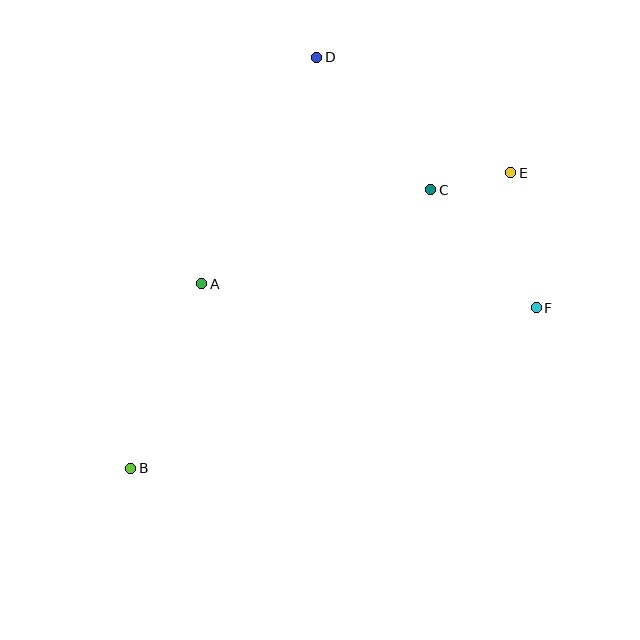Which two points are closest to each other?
Points C and E are closest to each other.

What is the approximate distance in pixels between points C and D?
The distance between C and D is approximately 175 pixels.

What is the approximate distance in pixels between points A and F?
The distance between A and F is approximately 335 pixels.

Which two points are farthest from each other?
Points B and E are farthest from each other.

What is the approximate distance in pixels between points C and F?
The distance between C and F is approximately 158 pixels.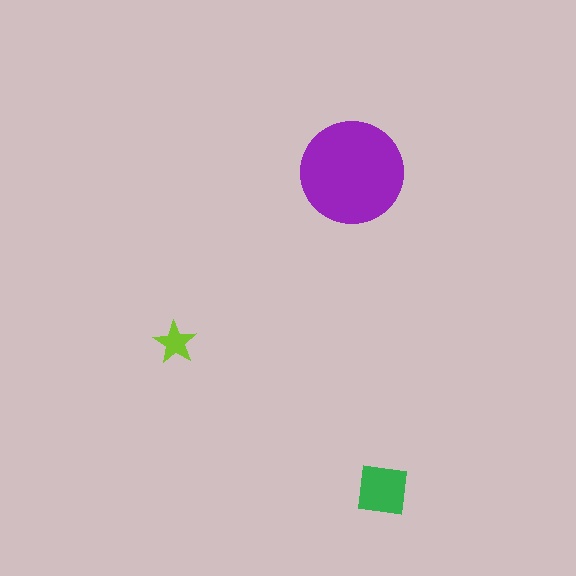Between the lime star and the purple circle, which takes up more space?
The purple circle.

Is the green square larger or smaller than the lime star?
Larger.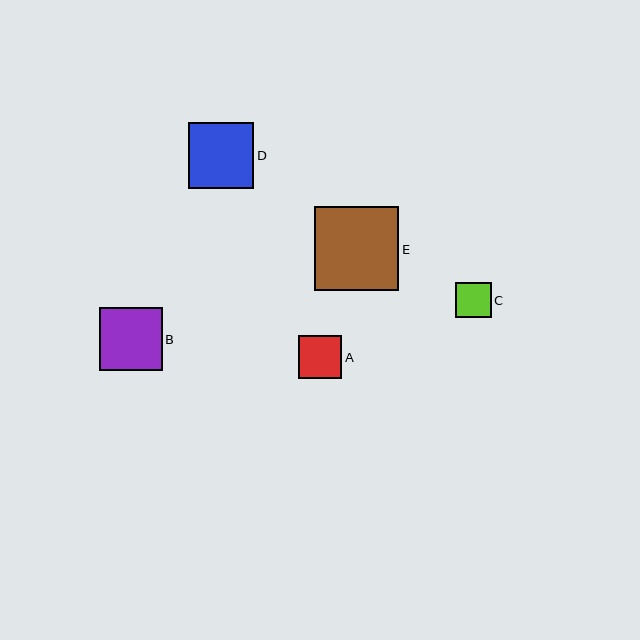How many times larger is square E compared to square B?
Square E is approximately 1.3 times the size of square B.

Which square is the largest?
Square E is the largest with a size of approximately 84 pixels.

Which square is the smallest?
Square C is the smallest with a size of approximately 36 pixels.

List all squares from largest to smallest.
From largest to smallest: E, D, B, A, C.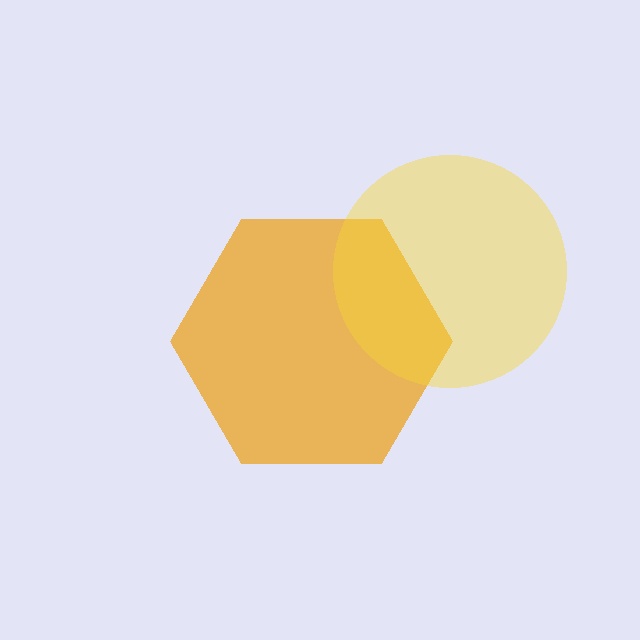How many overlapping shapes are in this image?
There are 2 overlapping shapes in the image.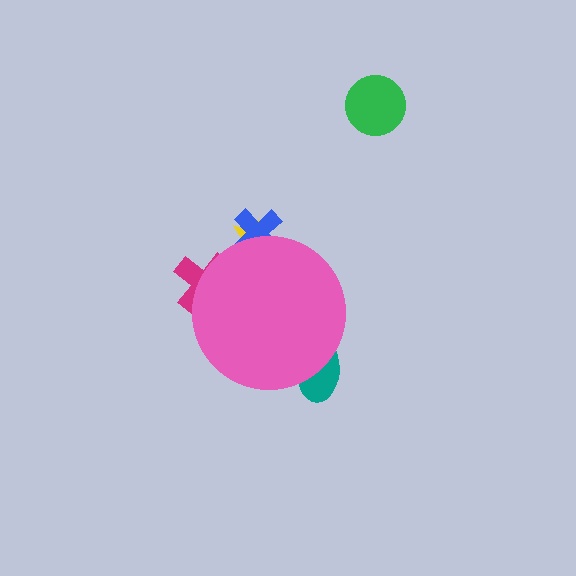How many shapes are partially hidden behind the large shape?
4 shapes are partially hidden.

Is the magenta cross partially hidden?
Yes, the magenta cross is partially hidden behind the pink circle.